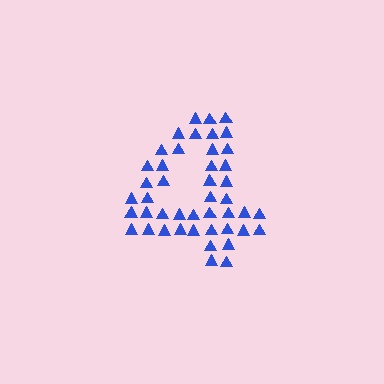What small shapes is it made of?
It is made of small triangles.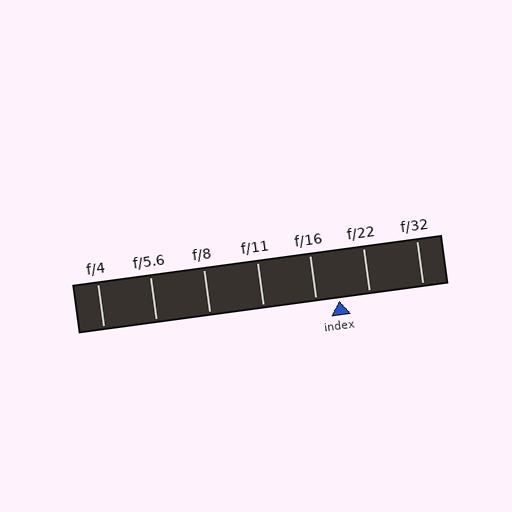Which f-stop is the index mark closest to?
The index mark is closest to f/16.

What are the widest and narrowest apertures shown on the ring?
The widest aperture shown is f/4 and the narrowest is f/32.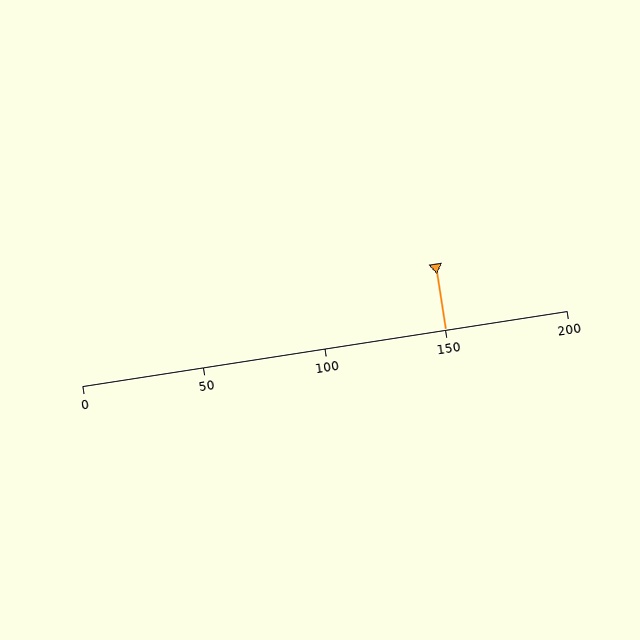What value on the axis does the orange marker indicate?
The marker indicates approximately 150.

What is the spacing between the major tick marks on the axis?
The major ticks are spaced 50 apart.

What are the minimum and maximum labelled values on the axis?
The axis runs from 0 to 200.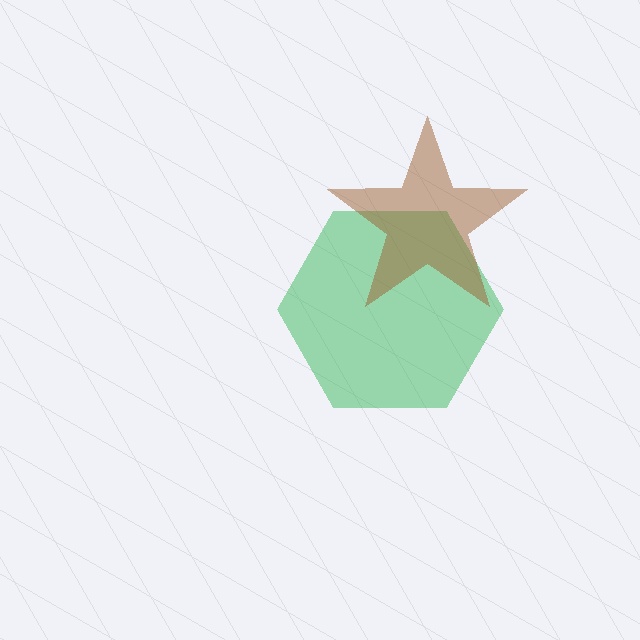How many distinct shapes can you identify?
There are 2 distinct shapes: a green hexagon, a brown star.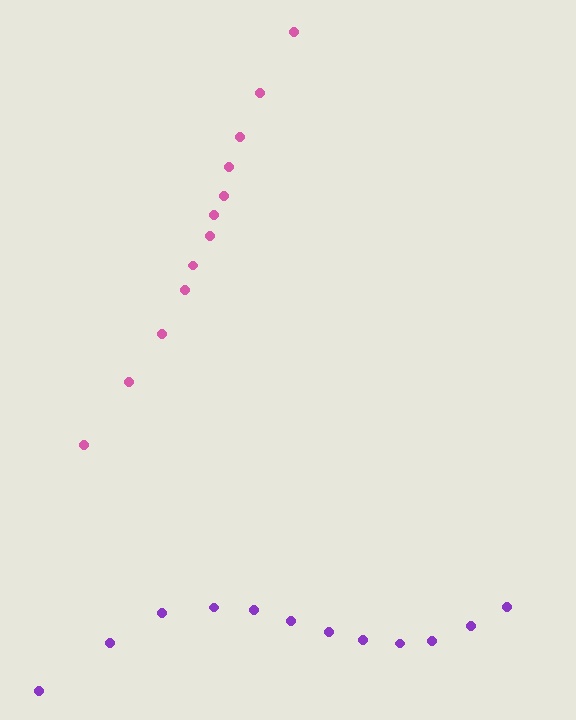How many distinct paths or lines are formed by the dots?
There are 2 distinct paths.